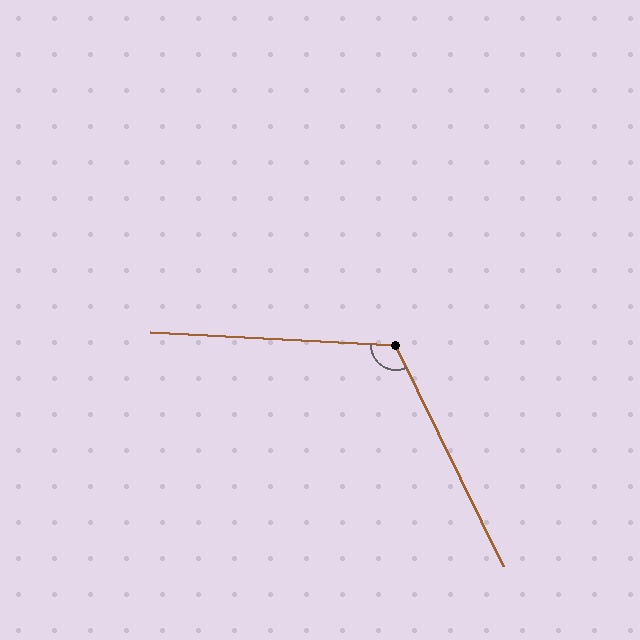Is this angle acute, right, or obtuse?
It is obtuse.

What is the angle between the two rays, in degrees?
Approximately 119 degrees.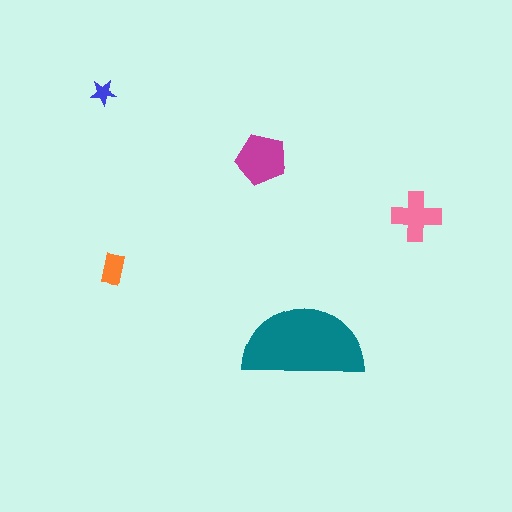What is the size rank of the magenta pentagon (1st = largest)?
2nd.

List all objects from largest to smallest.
The teal semicircle, the magenta pentagon, the pink cross, the orange rectangle, the blue star.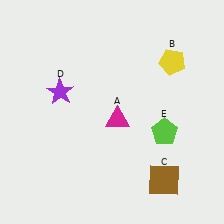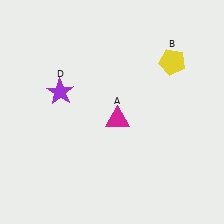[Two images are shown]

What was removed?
The lime pentagon (E), the brown square (C) were removed in Image 2.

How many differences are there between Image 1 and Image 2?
There are 2 differences between the two images.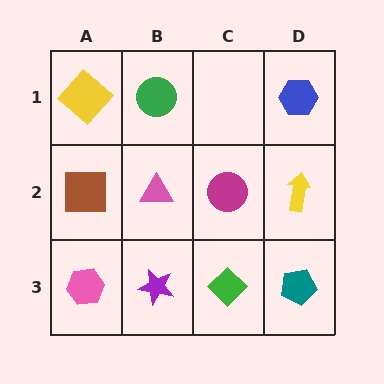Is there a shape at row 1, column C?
No, that cell is empty.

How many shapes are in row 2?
4 shapes.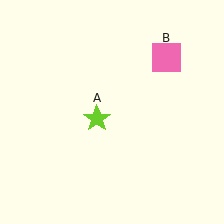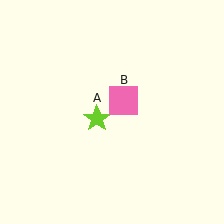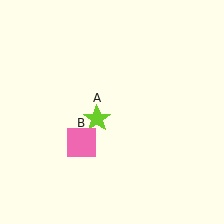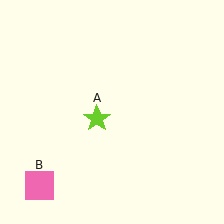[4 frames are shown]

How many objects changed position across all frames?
1 object changed position: pink square (object B).